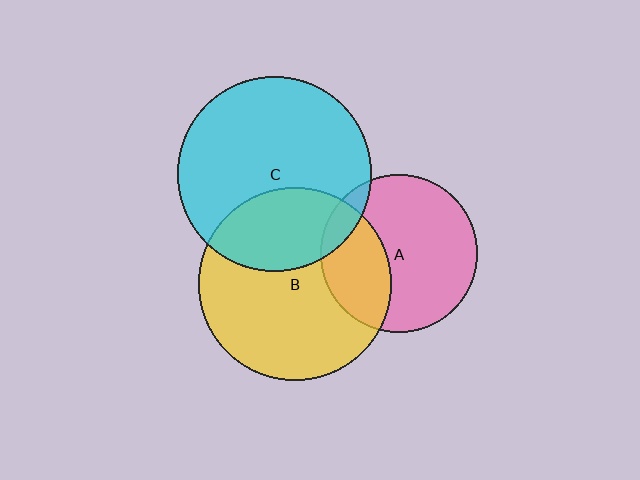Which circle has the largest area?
Circle C (cyan).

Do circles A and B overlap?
Yes.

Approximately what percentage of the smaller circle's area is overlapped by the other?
Approximately 35%.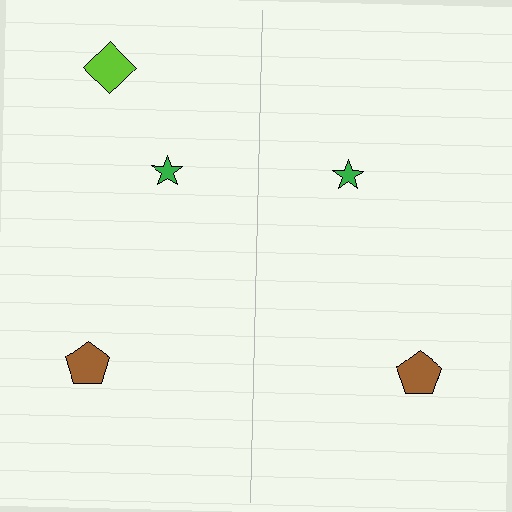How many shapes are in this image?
There are 5 shapes in this image.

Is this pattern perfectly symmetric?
No, the pattern is not perfectly symmetric. A lime diamond is missing from the right side.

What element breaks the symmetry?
A lime diamond is missing from the right side.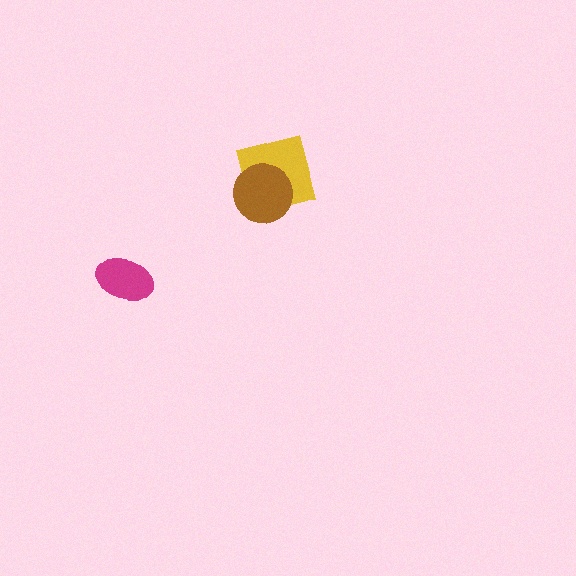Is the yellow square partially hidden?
Yes, it is partially covered by another shape.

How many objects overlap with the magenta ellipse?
0 objects overlap with the magenta ellipse.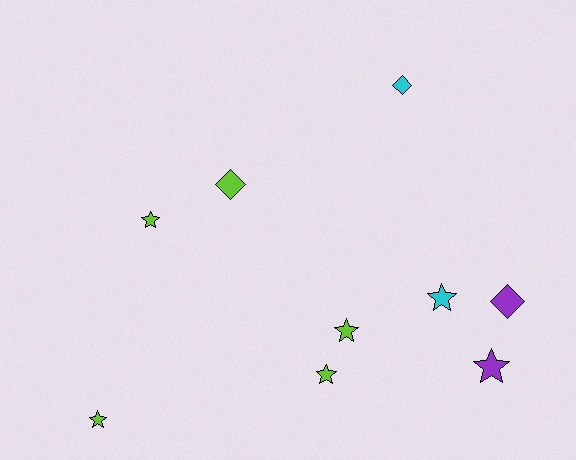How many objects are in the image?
There are 9 objects.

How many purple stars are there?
There is 1 purple star.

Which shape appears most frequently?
Star, with 6 objects.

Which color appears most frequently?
Lime, with 5 objects.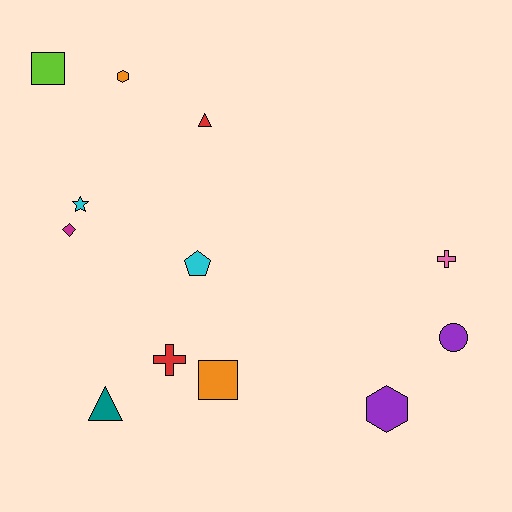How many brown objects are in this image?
There are no brown objects.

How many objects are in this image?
There are 12 objects.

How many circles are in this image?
There is 1 circle.